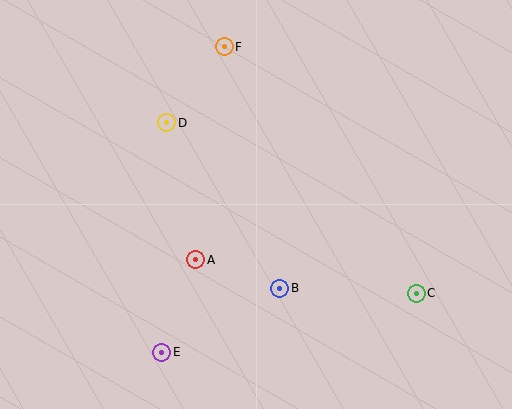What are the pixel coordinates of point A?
Point A is at (196, 260).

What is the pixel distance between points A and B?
The distance between A and B is 89 pixels.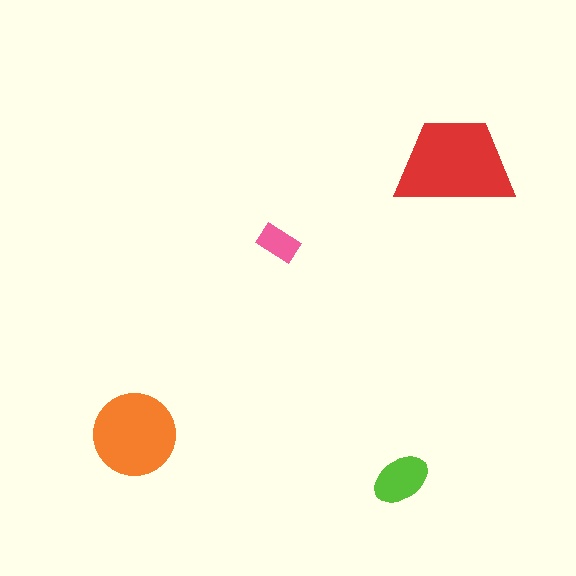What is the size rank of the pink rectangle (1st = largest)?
4th.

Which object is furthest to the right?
The red trapezoid is rightmost.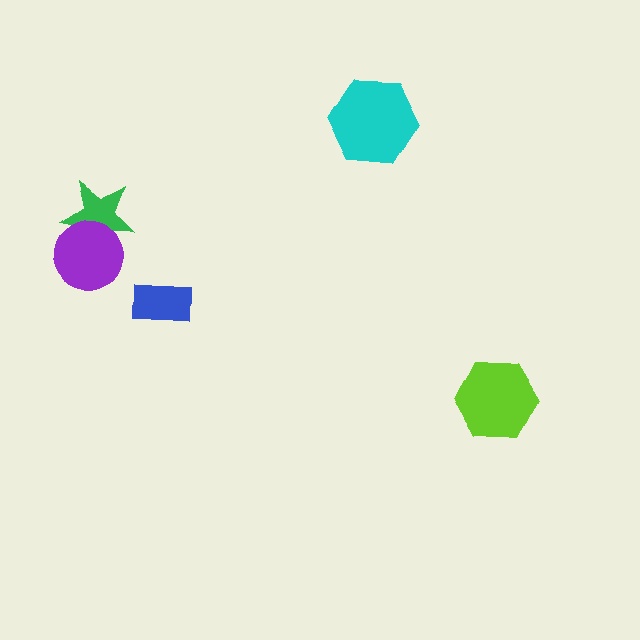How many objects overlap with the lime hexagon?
0 objects overlap with the lime hexagon.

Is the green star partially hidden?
Yes, it is partially covered by another shape.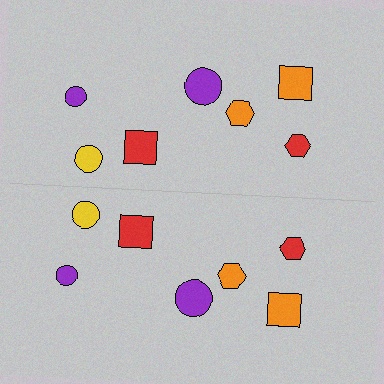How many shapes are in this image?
There are 14 shapes in this image.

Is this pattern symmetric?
Yes, this pattern has bilateral (reflection) symmetry.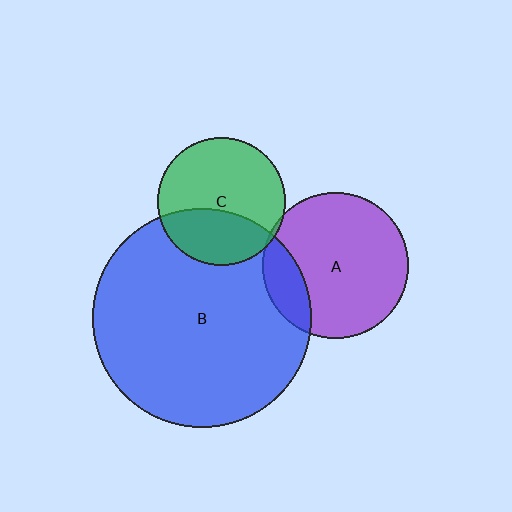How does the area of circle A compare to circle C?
Approximately 1.3 times.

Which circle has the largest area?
Circle B (blue).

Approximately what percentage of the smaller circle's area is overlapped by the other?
Approximately 5%.